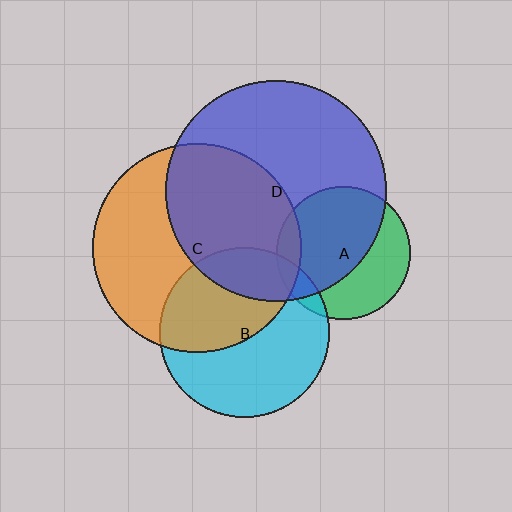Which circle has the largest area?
Circle D (blue).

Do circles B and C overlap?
Yes.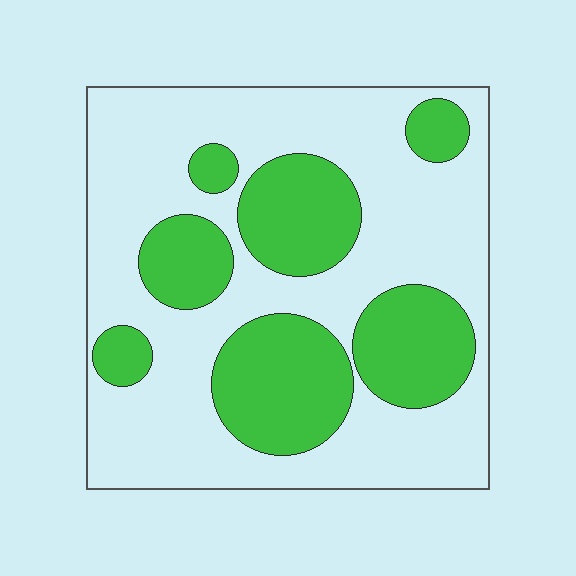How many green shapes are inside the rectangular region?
7.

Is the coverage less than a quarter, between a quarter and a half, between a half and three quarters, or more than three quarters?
Between a quarter and a half.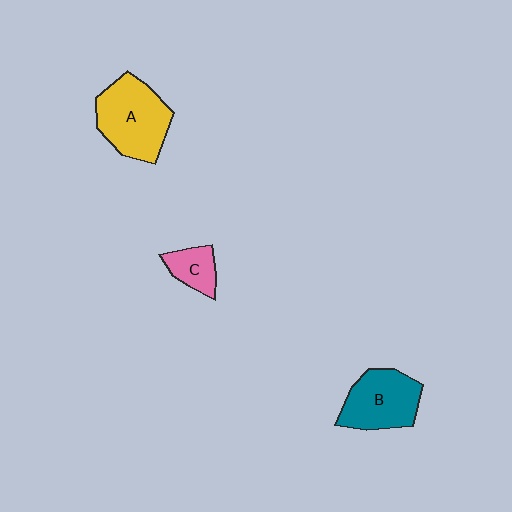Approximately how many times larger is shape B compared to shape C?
Approximately 2.1 times.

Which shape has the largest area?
Shape A (yellow).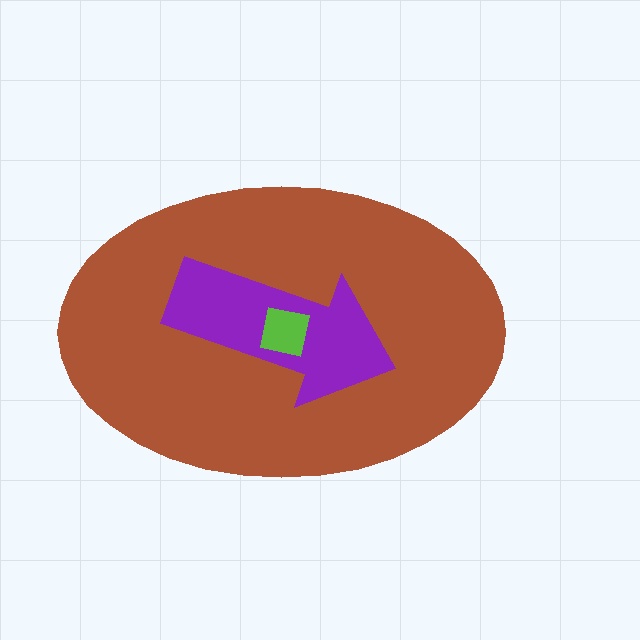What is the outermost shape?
The brown ellipse.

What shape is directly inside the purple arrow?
The lime square.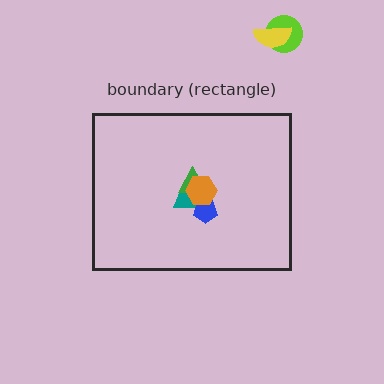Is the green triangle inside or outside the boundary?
Inside.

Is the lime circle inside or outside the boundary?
Outside.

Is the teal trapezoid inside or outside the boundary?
Inside.